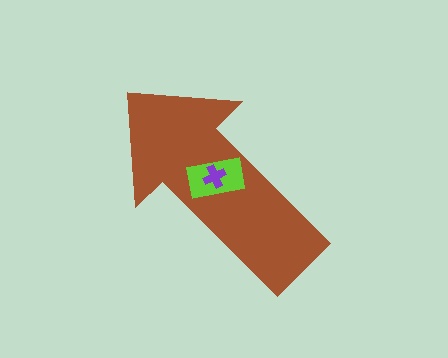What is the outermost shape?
The brown arrow.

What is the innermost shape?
The purple cross.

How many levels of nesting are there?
3.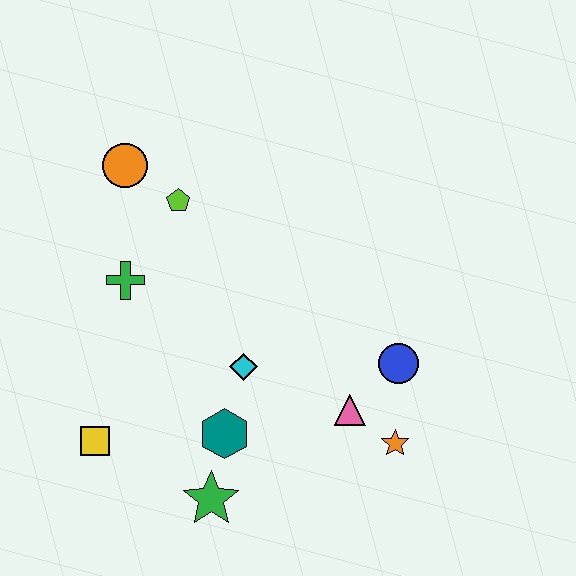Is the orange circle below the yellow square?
No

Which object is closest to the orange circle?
The lime pentagon is closest to the orange circle.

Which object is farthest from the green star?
The orange circle is farthest from the green star.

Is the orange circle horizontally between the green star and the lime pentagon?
No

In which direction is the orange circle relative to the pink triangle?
The orange circle is above the pink triangle.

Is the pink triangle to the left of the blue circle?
Yes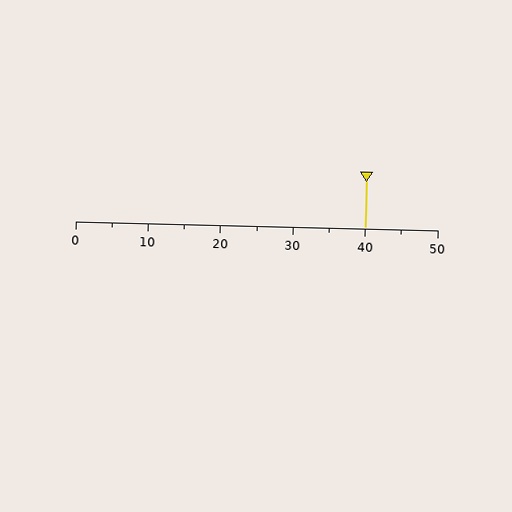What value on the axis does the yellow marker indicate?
The marker indicates approximately 40.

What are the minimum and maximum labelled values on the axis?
The axis runs from 0 to 50.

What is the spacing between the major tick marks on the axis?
The major ticks are spaced 10 apart.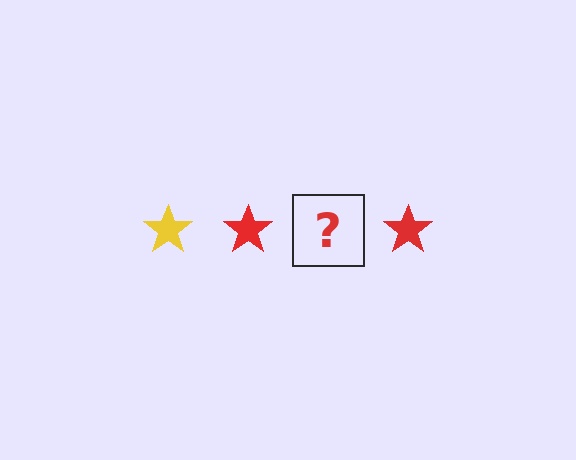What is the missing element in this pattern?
The missing element is a yellow star.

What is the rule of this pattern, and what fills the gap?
The rule is that the pattern cycles through yellow, red stars. The gap should be filled with a yellow star.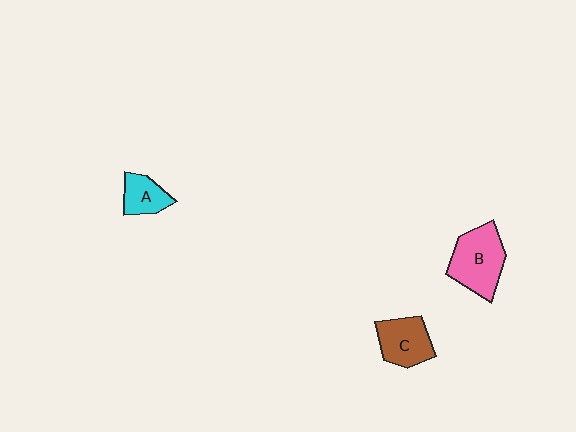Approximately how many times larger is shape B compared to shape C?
Approximately 1.3 times.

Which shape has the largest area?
Shape B (pink).